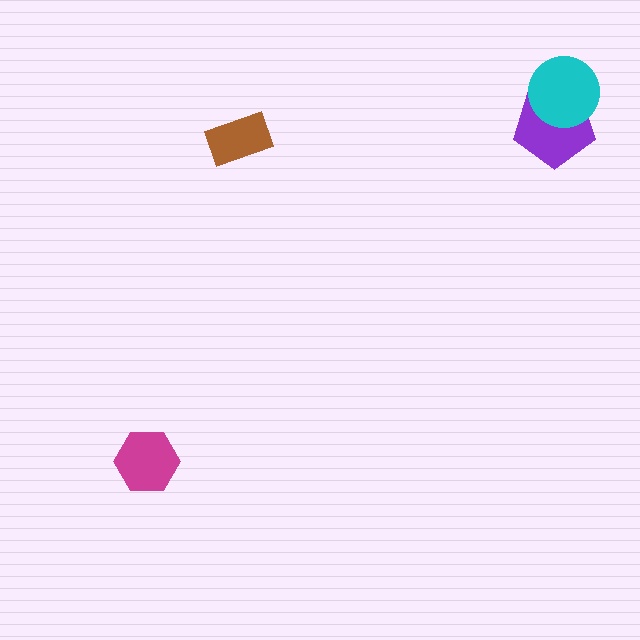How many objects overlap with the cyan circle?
1 object overlaps with the cyan circle.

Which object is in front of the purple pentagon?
The cyan circle is in front of the purple pentagon.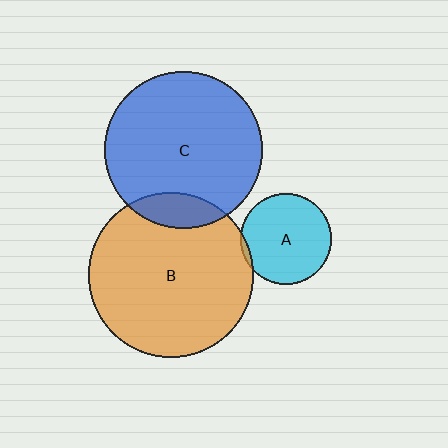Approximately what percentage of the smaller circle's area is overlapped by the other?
Approximately 15%.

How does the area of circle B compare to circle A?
Approximately 3.3 times.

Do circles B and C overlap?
Yes.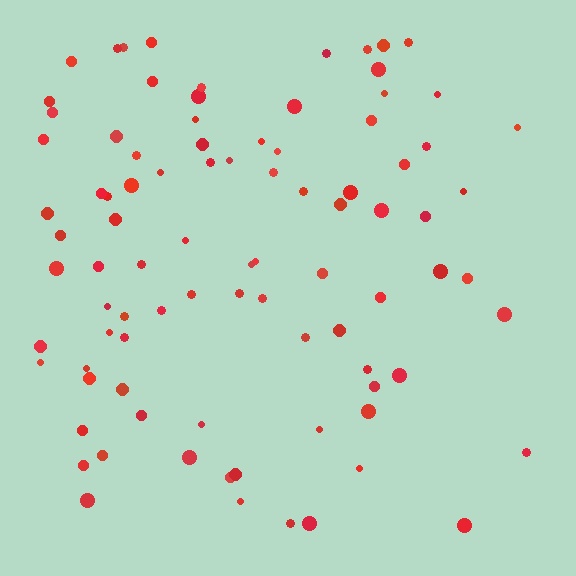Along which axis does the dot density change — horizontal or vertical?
Horizontal.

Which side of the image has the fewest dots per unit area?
The right.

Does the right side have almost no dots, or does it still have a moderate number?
Still a moderate number, just noticeably fewer than the left.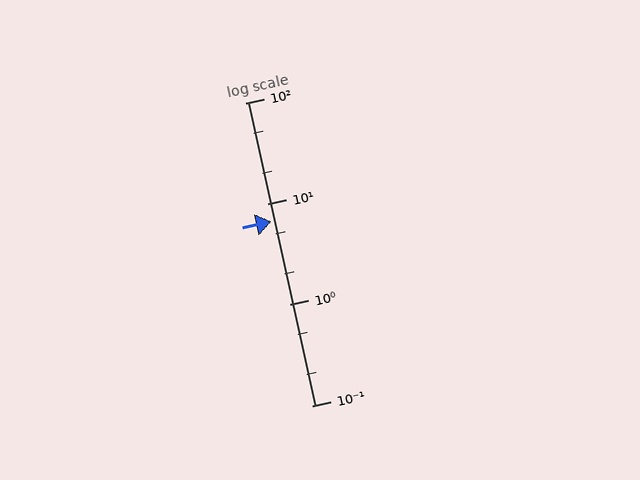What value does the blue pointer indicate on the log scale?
The pointer indicates approximately 6.6.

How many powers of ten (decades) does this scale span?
The scale spans 3 decades, from 0.1 to 100.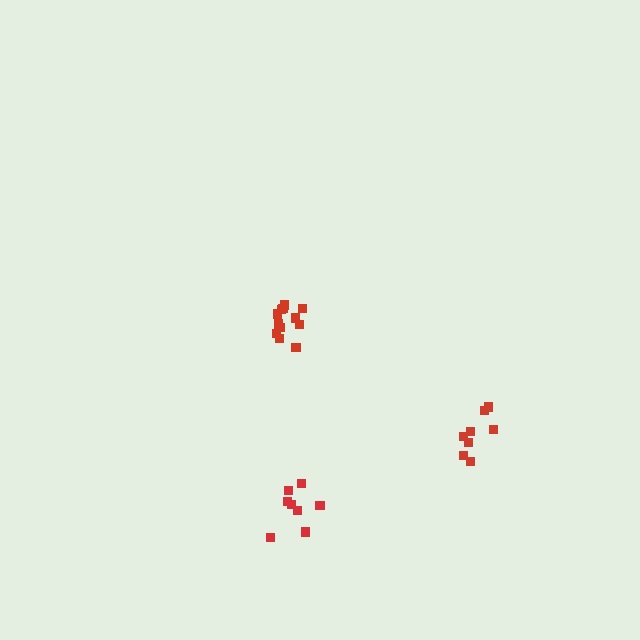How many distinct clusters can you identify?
There are 3 distinct clusters.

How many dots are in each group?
Group 1: 8 dots, Group 2: 8 dots, Group 3: 12 dots (28 total).